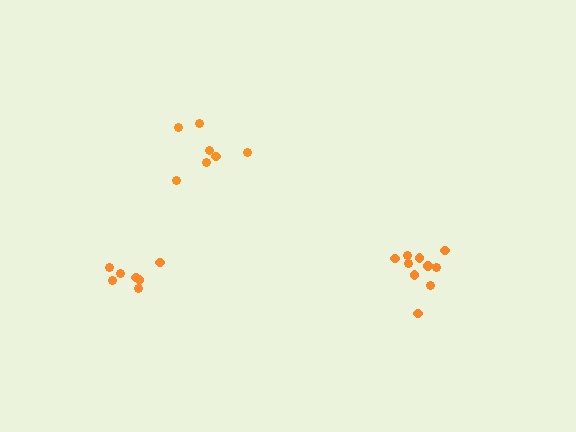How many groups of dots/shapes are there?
There are 3 groups.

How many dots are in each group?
Group 1: 10 dots, Group 2: 7 dots, Group 3: 7 dots (24 total).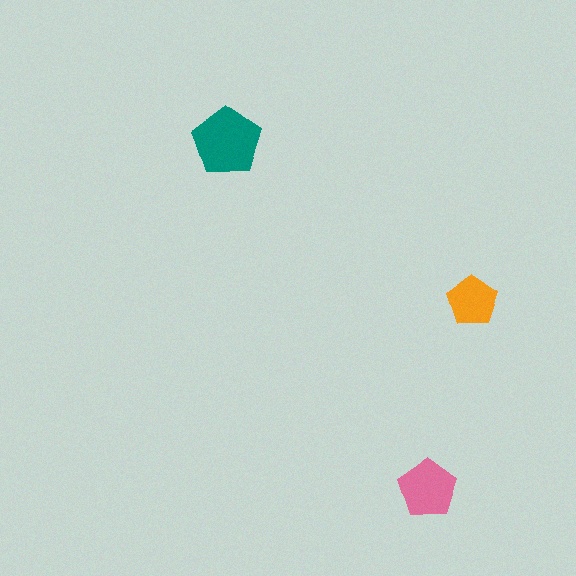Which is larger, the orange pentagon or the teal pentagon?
The teal one.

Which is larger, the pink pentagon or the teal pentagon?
The teal one.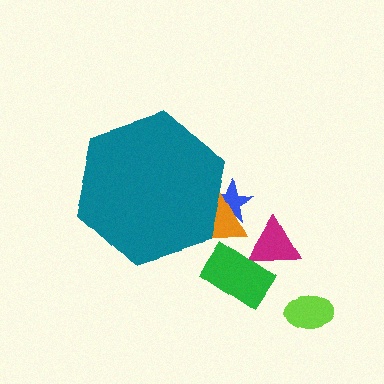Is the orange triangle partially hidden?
Yes, the orange triangle is partially hidden behind the teal hexagon.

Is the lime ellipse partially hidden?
No, the lime ellipse is fully visible.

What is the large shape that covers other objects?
A teal hexagon.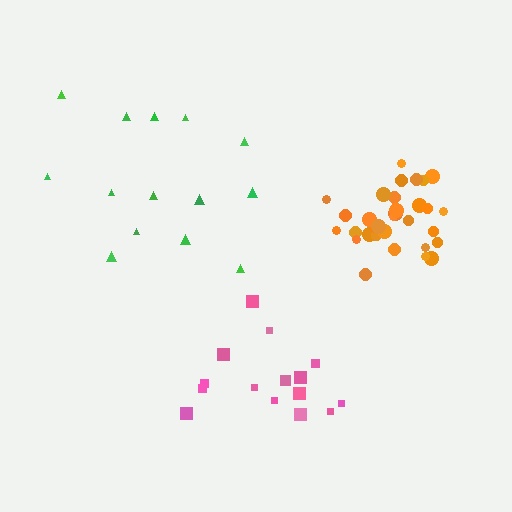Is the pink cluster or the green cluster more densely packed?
Pink.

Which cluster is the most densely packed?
Orange.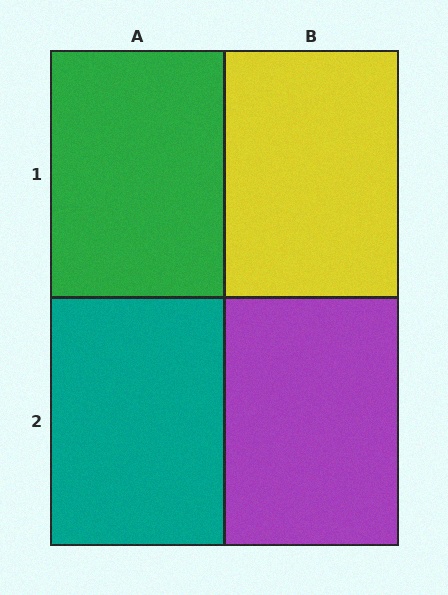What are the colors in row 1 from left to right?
Green, yellow.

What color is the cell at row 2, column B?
Purple.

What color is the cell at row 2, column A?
Teal.